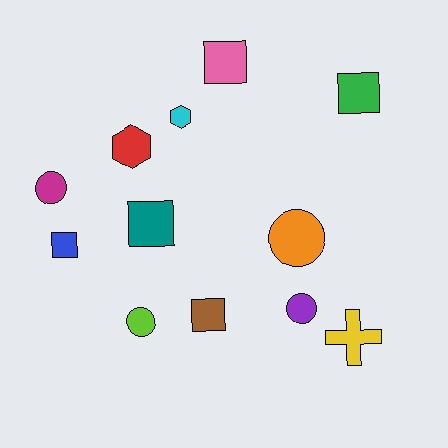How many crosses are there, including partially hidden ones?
There is 1 cross.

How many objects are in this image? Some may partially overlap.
There are 12 objects.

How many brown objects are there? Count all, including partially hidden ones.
There is 1 brown object.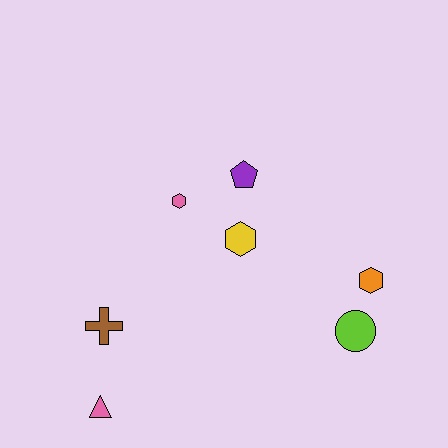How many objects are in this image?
There are 7 objects.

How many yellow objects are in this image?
There is 1 yellow object.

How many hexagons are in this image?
There are 3 hexagons.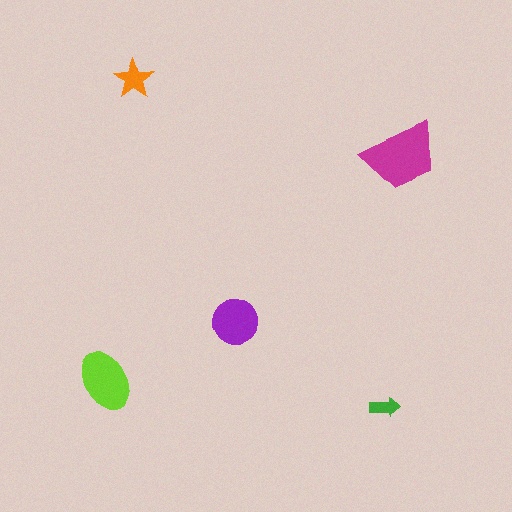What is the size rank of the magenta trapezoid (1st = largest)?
1st.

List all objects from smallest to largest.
The green arrow, the orange star, the purple circle, the lime ellipse, the magenta trapezoid.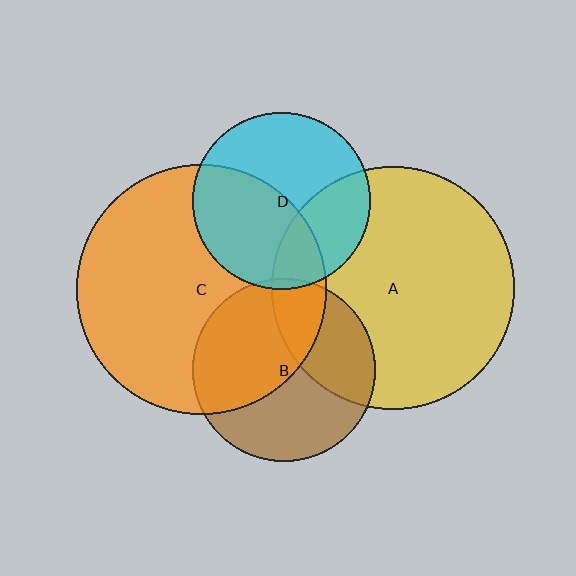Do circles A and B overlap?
Yes.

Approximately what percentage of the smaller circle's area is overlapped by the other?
Approximately 35%.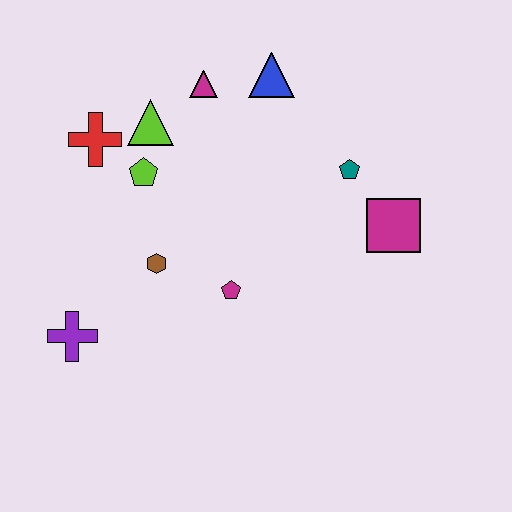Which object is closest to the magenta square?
The teal pentagon is closest to the magenta square.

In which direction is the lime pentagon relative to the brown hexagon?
The lime pentagon is above the brown hexagon.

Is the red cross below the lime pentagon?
No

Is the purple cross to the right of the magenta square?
No